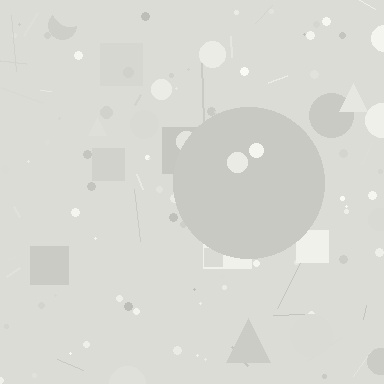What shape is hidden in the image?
A circle is hidden in the image.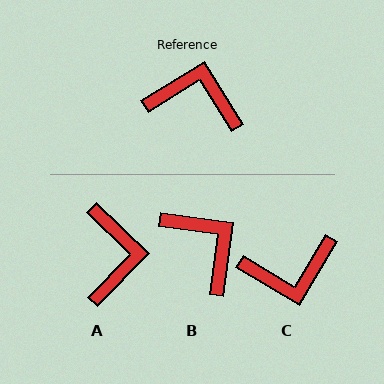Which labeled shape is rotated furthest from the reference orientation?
C, about 153 degrees away.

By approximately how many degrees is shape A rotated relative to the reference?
Approximately 76 degrees clockwise.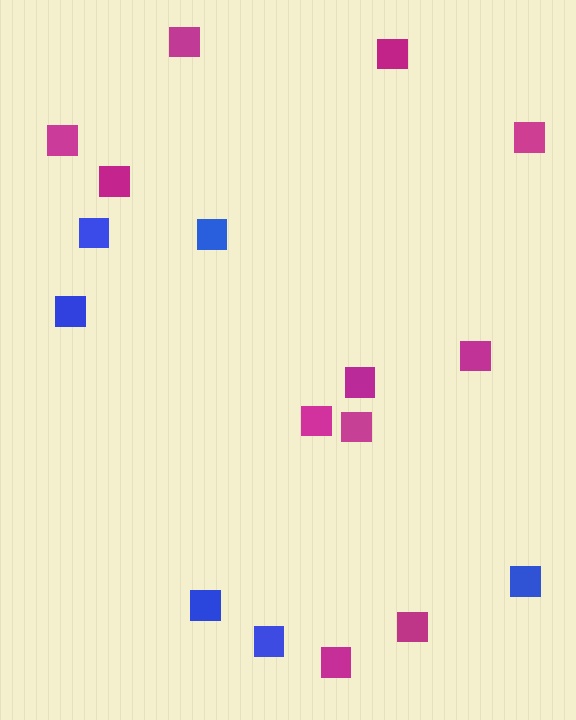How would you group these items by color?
There are 2 groups: one group of magenta squares (11) and one group of blue squares (6).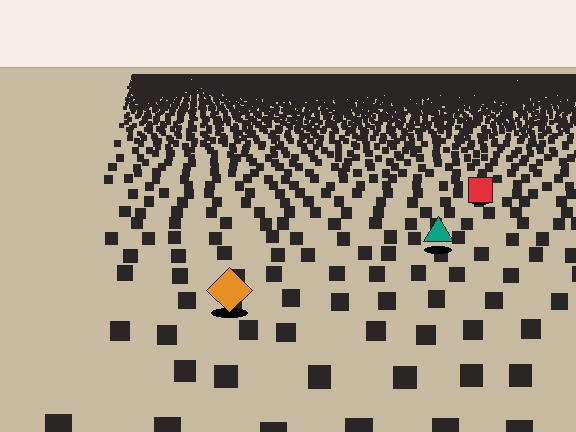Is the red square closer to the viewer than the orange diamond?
No. The orange diamond is closer — you can tell from the texture gradient: the ground texture is coarser near it.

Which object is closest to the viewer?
The orange diamond is closest. The texture marks near it are larger and more spread out.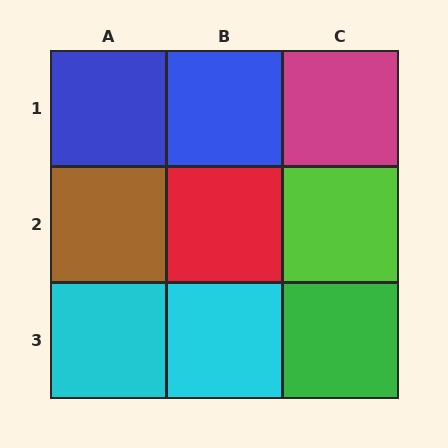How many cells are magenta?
1 cell is magenta.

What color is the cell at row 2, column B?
Red.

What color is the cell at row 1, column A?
Blue.